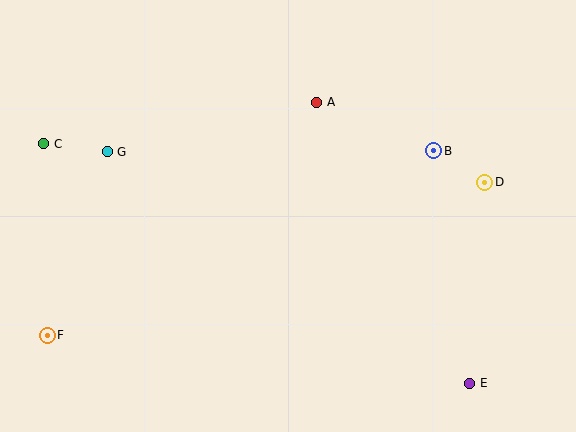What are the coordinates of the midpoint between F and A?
The midpoint between F and A is at (182, 219).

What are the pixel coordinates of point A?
Point A is at (317, 102).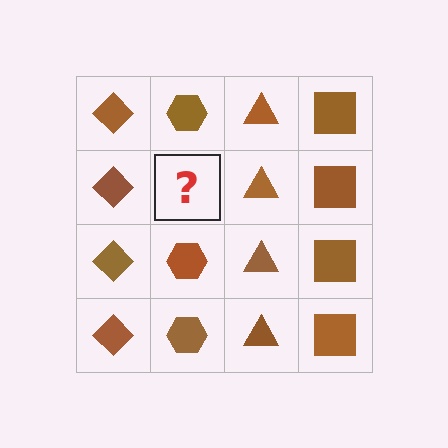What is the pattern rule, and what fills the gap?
The rule is that each column has a consistent shape. The gap should be filled with a brown hexagon.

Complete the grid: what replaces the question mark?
The question mark should be replaced with a brown hexagon.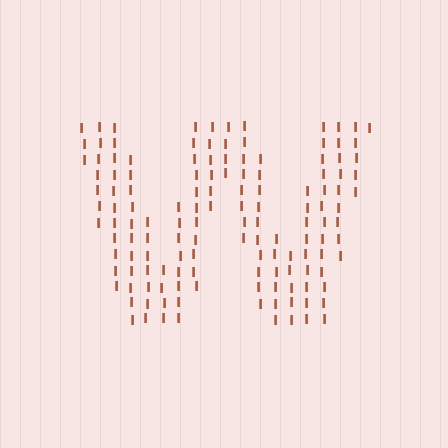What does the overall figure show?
The overall figure shows the letter W.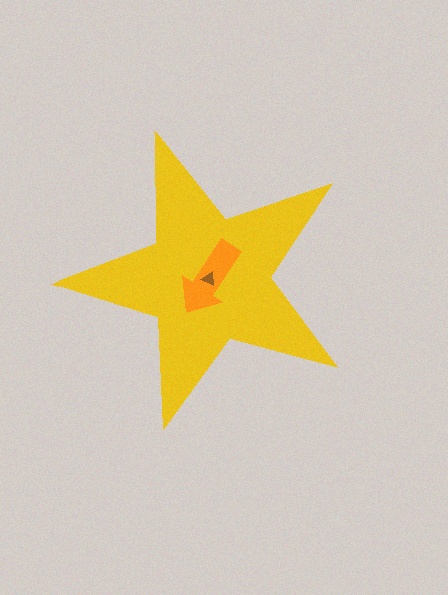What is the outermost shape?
The yellow star.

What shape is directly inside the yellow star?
The orange arrow.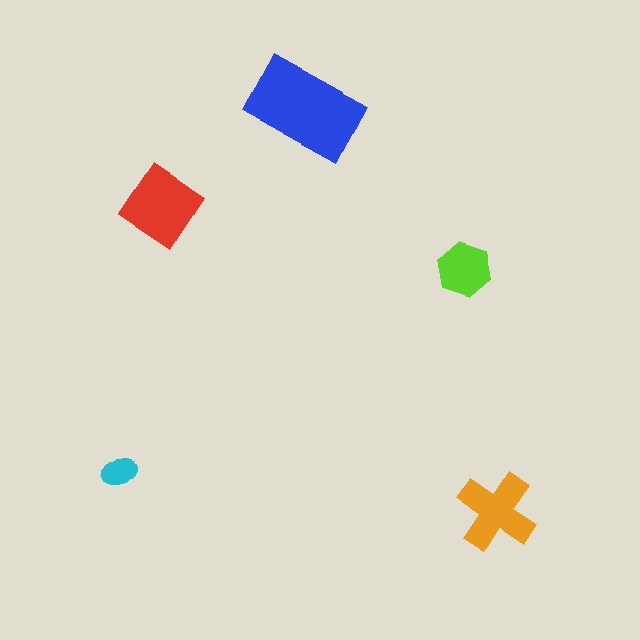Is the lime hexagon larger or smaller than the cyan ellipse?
Larger.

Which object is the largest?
The blue rectangle.